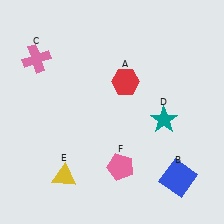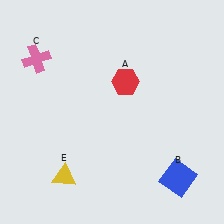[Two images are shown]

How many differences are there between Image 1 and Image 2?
There are 2 differences between the two images.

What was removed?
The teal star (D), the pink pentagon (F) were removed in Image 2.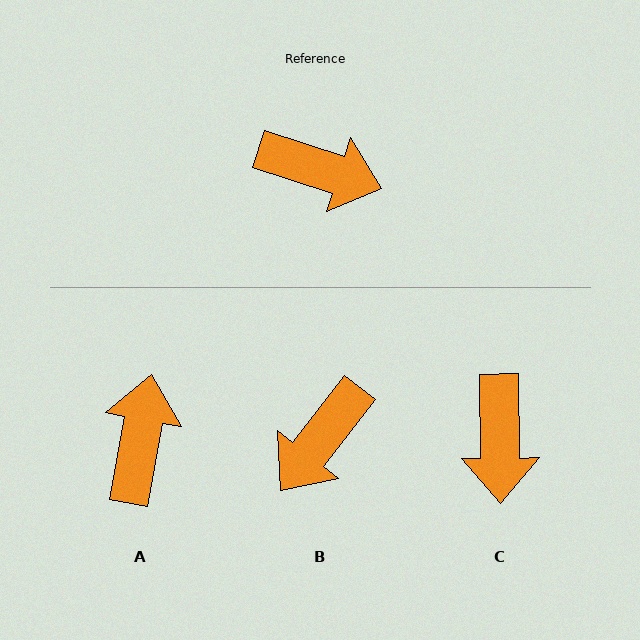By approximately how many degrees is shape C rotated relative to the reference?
Approximately 71 degrees clockwise.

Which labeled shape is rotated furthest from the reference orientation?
B, about 110 degrees away.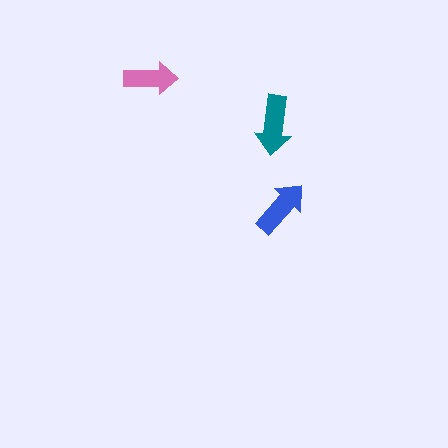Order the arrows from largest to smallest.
the teal one, the blue one, the pink one.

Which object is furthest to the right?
The blue arrow is rightmost.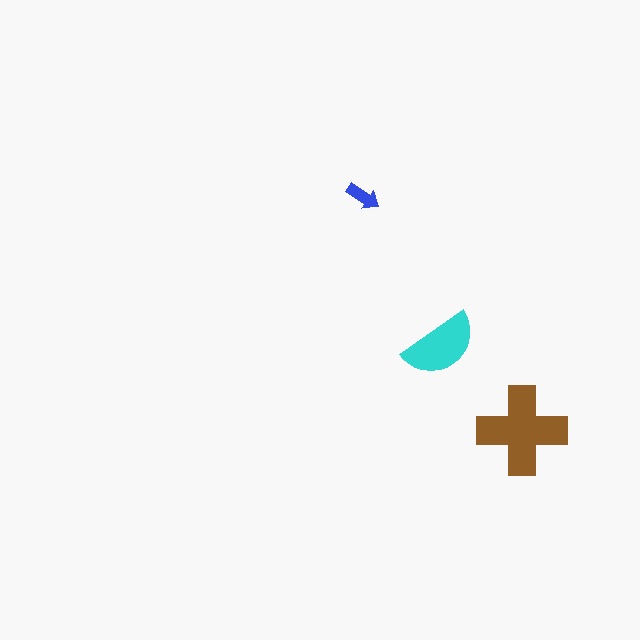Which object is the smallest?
The blue arrow.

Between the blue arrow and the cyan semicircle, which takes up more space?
The cyan semicircle.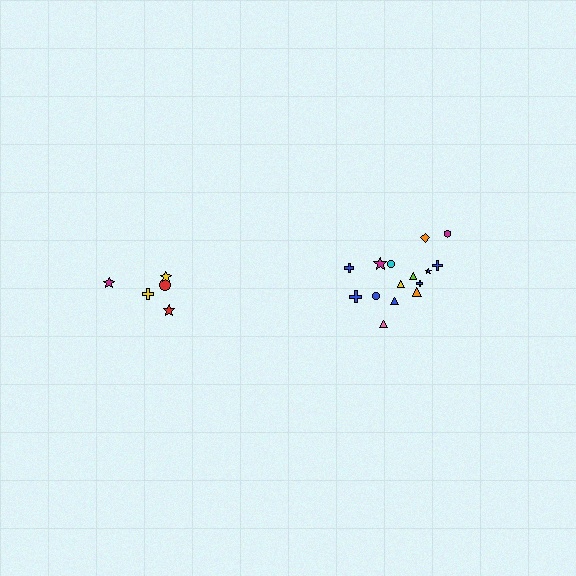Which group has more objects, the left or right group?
The right group.